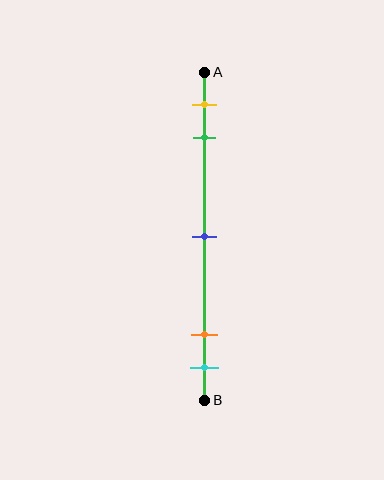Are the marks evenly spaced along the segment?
No, the marks are not evenly spaced.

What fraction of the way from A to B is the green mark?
The green mark is approximately 20% (0.2) of the way from A to B.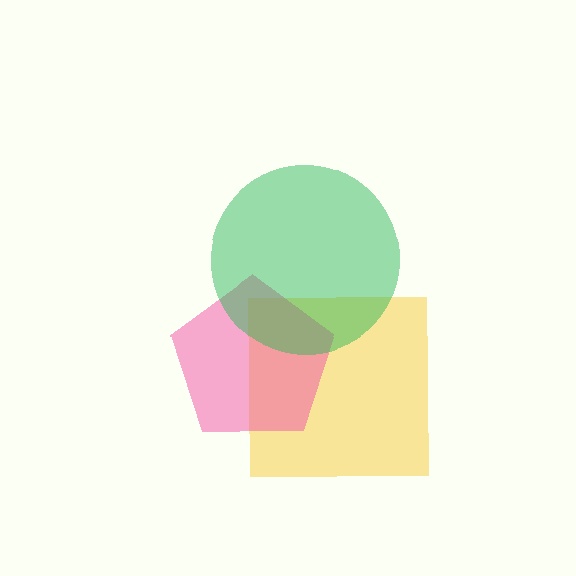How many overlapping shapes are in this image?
There are 3 overlapping shapes in the image.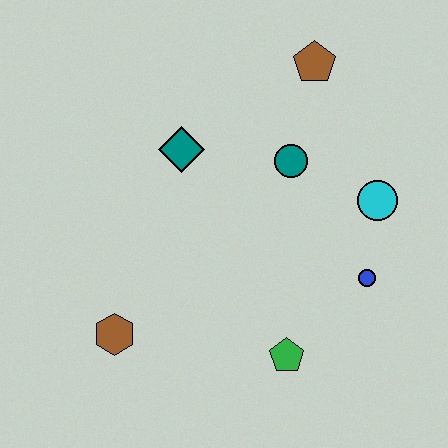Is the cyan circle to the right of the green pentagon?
Yes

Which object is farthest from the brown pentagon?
The brown hexagon is farthest from the brown pentagon.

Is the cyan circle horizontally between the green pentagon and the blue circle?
No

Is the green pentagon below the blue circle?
Yes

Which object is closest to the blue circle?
The cyan circle is closest to the blue circle.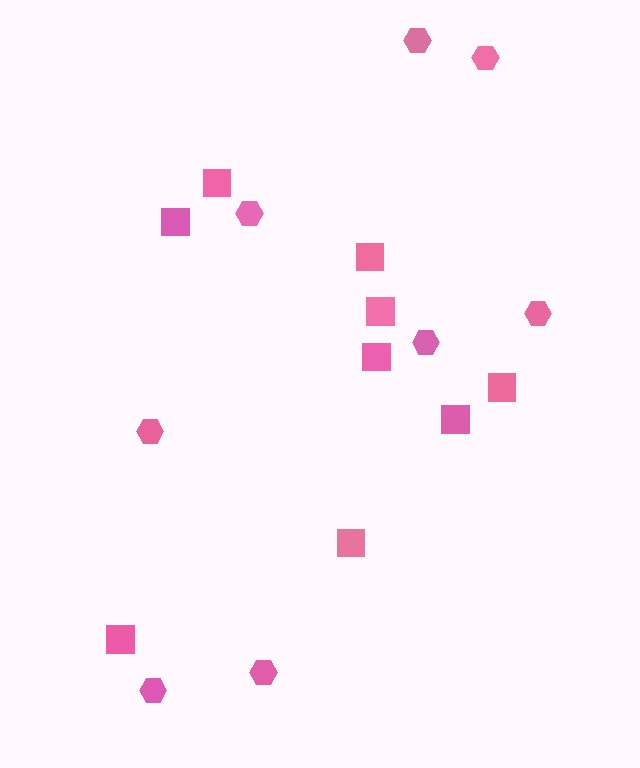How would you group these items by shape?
There are 2 groups: one group of hexagons (8) and one group of squares (9).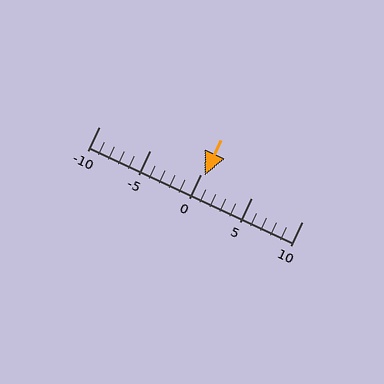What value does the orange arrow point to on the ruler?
The orange arrow points to approximately 0.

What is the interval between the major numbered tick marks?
The major tick marks are spaced 5 units apart.